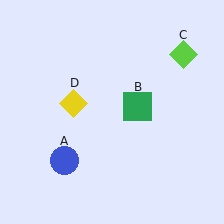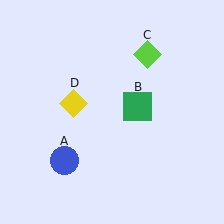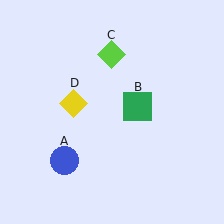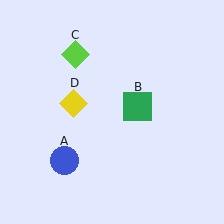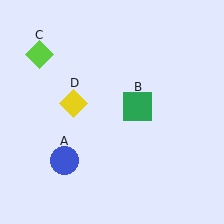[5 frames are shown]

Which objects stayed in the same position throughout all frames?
Blue circle (object A) and green square (object B) and yellow diamond (object D) remained stationary.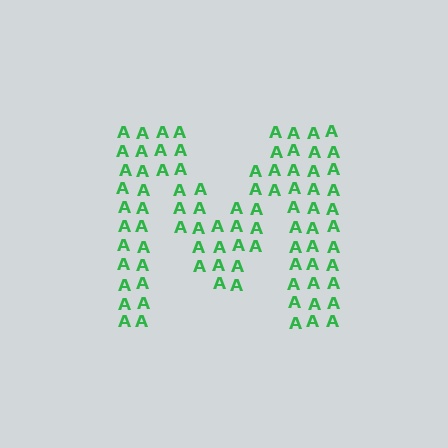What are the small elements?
The small elements are letter A's.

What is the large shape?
The large shape is the letter M.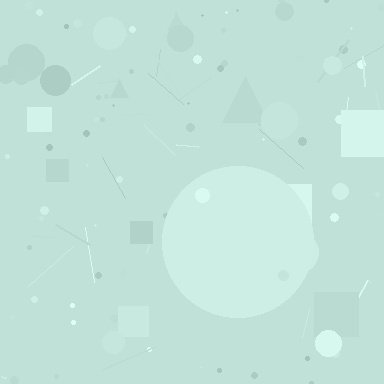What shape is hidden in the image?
A circle is hidden in the image.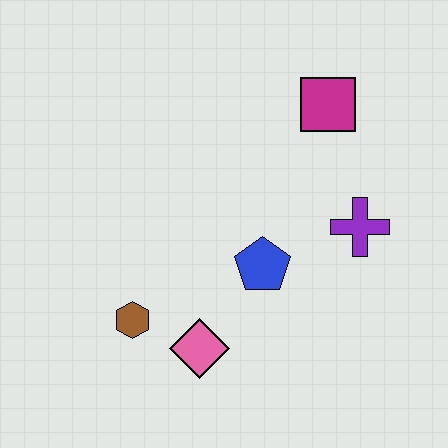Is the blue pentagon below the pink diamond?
No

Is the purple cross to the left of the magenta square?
No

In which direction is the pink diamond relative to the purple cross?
The pink diamond is to the left of the purple cross.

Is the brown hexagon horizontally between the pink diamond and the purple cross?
No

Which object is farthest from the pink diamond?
The magenta square is farthest from the pink diamond.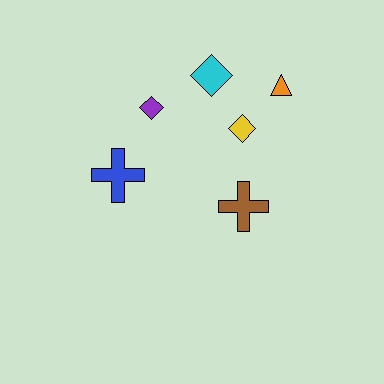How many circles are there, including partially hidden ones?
There are no circles.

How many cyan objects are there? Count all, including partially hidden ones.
There is 1 cyan object.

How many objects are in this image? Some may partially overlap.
There are 6 objects.